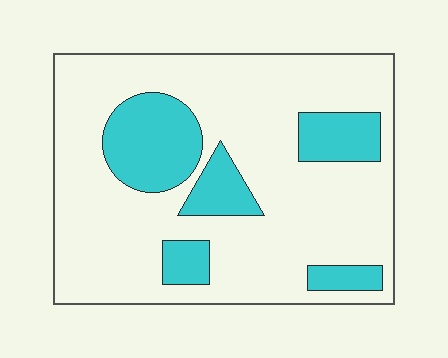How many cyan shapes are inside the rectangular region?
5.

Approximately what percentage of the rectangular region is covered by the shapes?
Approximately 25%.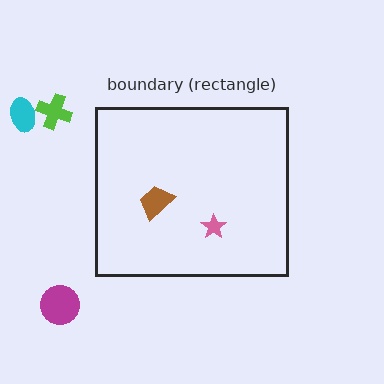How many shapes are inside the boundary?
2 inside, 3 outside.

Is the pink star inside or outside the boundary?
Inside.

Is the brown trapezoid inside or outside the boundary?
Inside.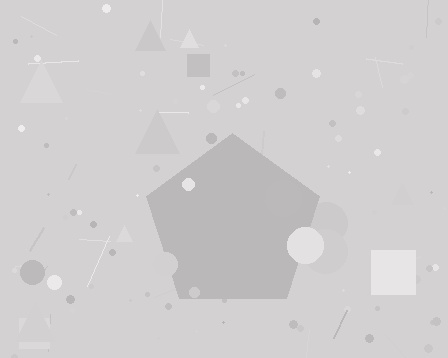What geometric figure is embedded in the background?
A pentagon is embedded in the background.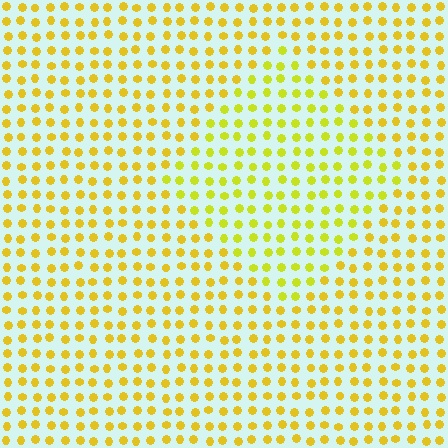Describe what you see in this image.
The image is filled with small yellow elements in a uniform arrangement. A diamond-shaped region is visible where the elements are tinted to a slightly different hue, forming a subtle color boundary.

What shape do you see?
I see a diamond.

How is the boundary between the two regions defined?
The boundary is defined purely by a slight shift in hue (about 19 degrees). Spacing, size, and orientation are identical on both sides.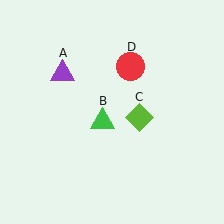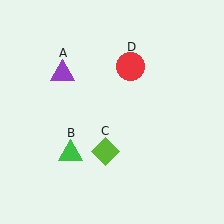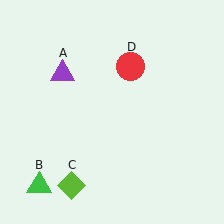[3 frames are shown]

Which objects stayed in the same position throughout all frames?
Purple triangle (object A) and red circle (object D) remained stationary.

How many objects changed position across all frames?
2 objects changed position: green triangle (object B), lime diamond (object C).